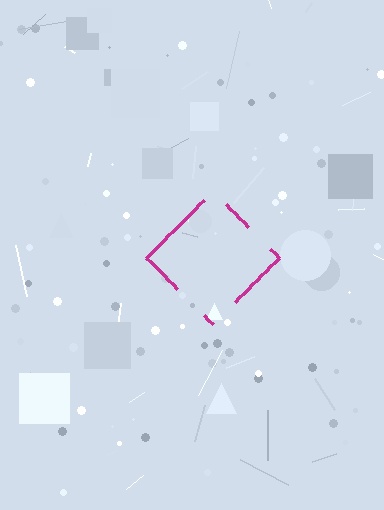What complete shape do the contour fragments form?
The contour fragments form a diamond.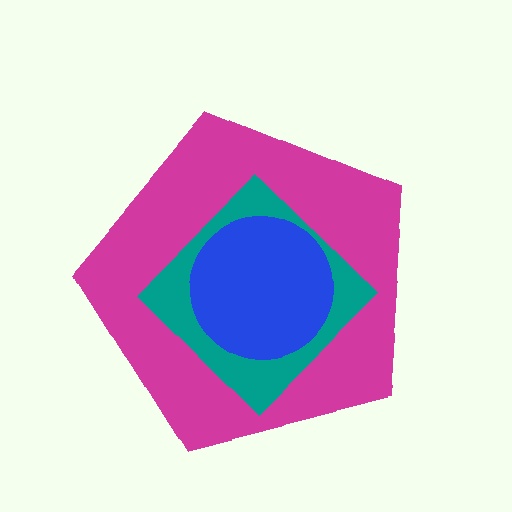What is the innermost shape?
The blue circle.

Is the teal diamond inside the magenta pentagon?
Yes.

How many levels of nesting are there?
3.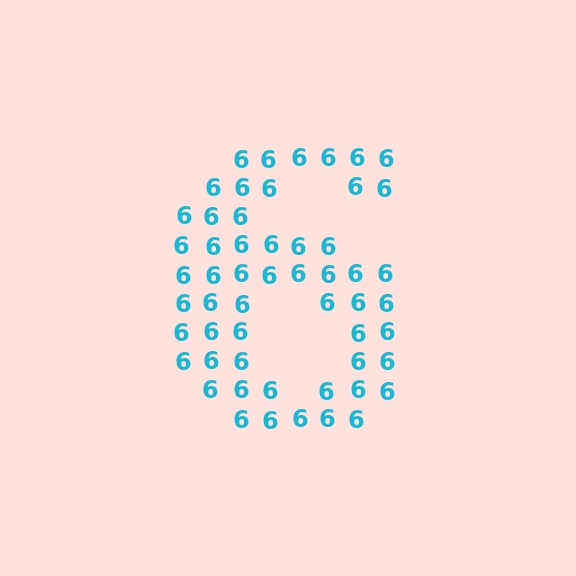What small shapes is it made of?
It is made of small digit 6's.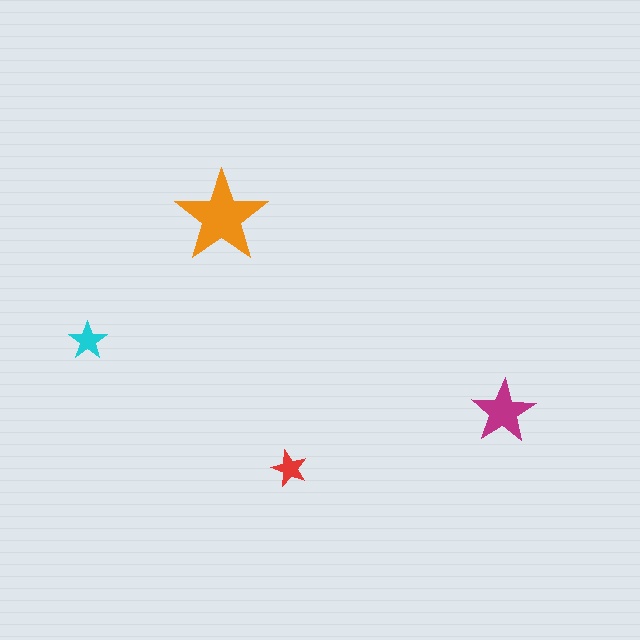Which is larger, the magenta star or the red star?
The magenta one.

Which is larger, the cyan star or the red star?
The cyan one.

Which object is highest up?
The orange star is topmost.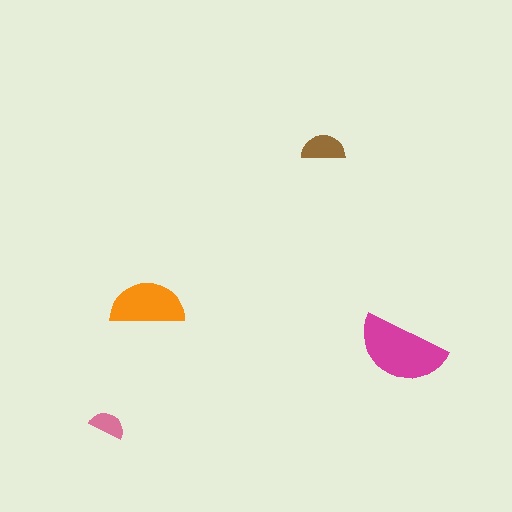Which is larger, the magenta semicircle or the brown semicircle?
The magenta one.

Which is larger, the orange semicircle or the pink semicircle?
The orange one.